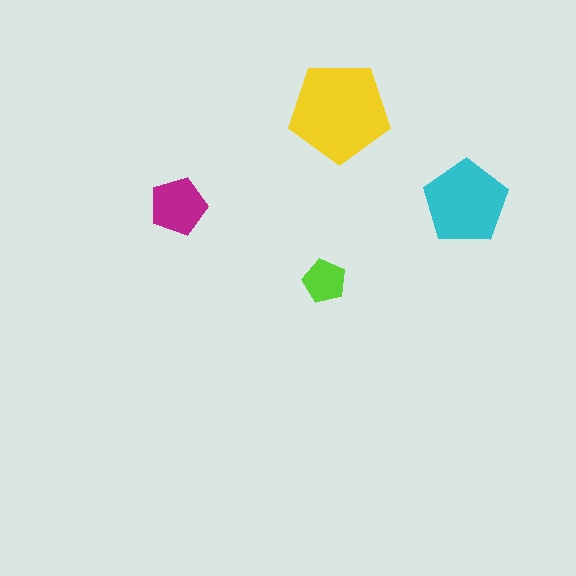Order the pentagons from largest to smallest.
the yellow one, the cyan one, the magenta one, the lime one.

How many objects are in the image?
There are 4 objects in the image.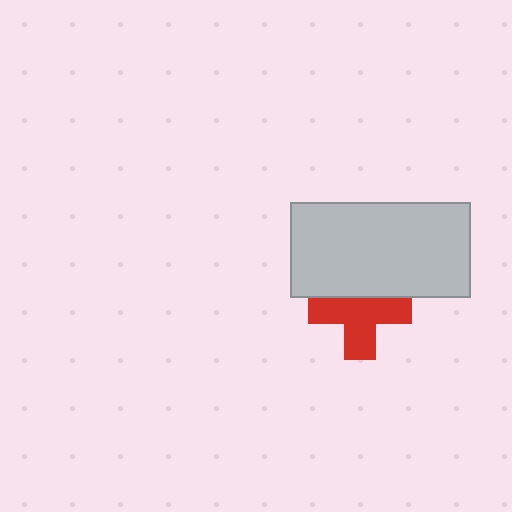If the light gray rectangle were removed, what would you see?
You would see the complete red cross.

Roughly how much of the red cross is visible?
Most of it is visible (roughly 68%).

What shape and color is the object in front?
The object in front is a light gray rectangle.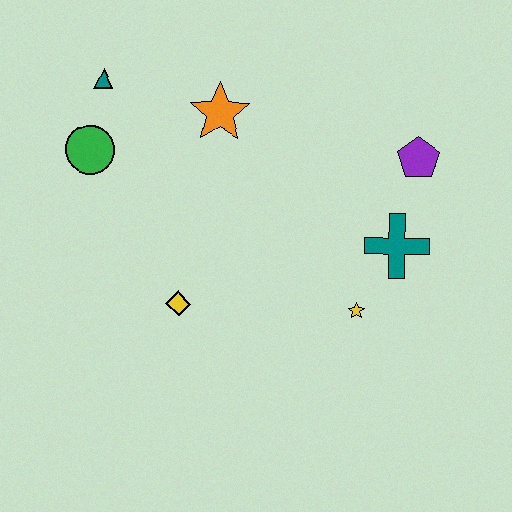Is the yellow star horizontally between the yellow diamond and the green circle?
No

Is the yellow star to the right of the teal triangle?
Yes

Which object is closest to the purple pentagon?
The teal cross is closest to the purple pentagon.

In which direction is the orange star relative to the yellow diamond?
The orange star is above the yellow diamond.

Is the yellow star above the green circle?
No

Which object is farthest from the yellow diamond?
The purple pentagon is farthest from the yellow diamond.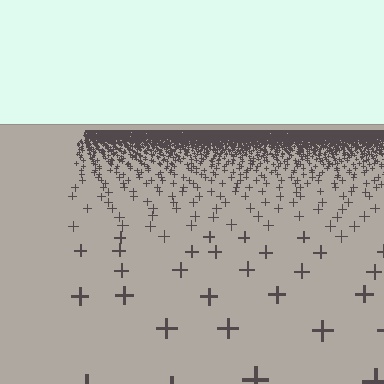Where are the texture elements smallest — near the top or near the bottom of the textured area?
Near the top.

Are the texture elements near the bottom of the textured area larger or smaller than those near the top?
Larger. Near the bottom, elements are closer to the viewer and appear at a bigger on-screen size.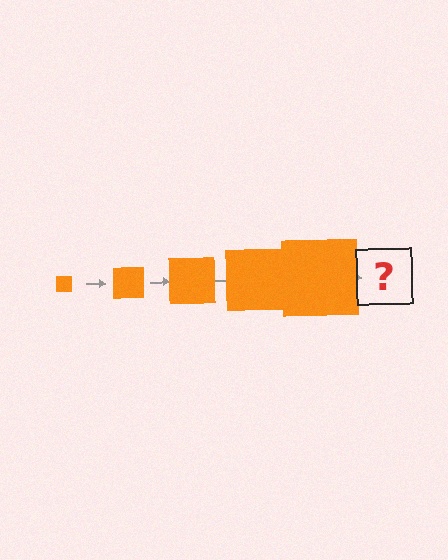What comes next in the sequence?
The next element should be an orange square, larger than the previous one.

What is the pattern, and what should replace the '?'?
The pattern is that the square gets progressively larger each step. The '?' should be an orange square, larger than the previous one.